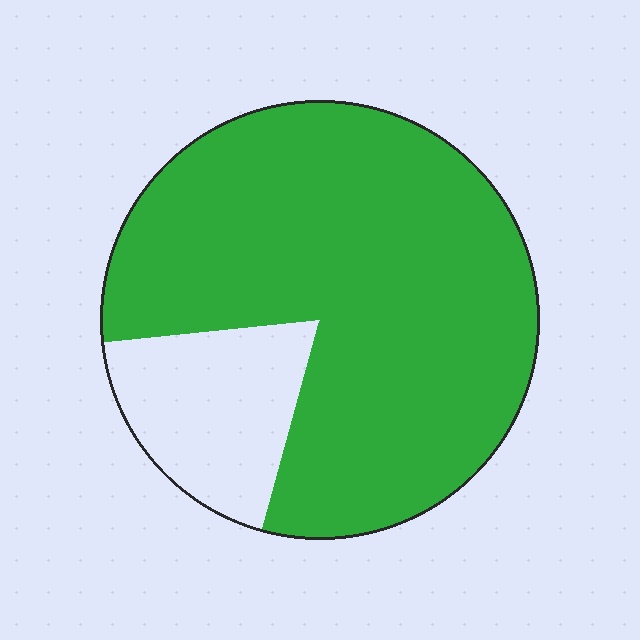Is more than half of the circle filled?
Yes.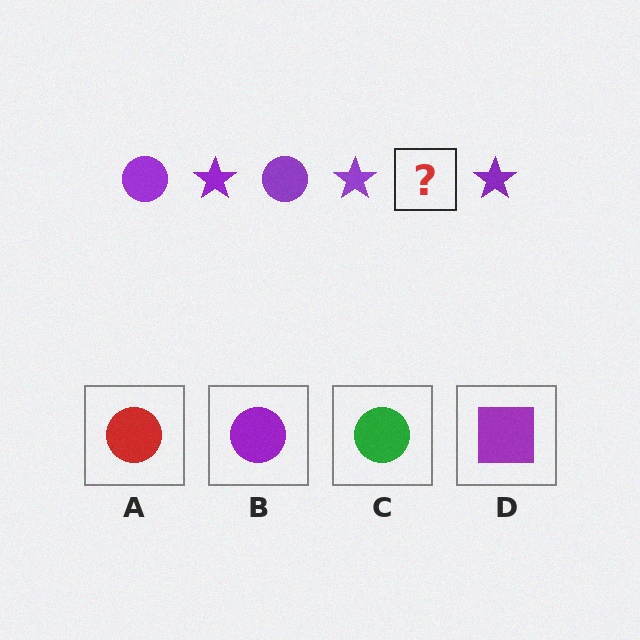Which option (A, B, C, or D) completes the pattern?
B.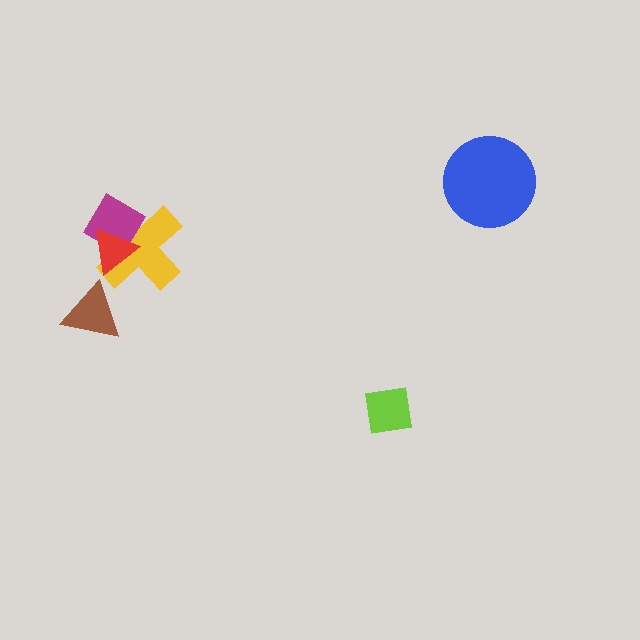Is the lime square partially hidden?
No, no other shape covers it.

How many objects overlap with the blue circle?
0 objects overlap with the blue circle.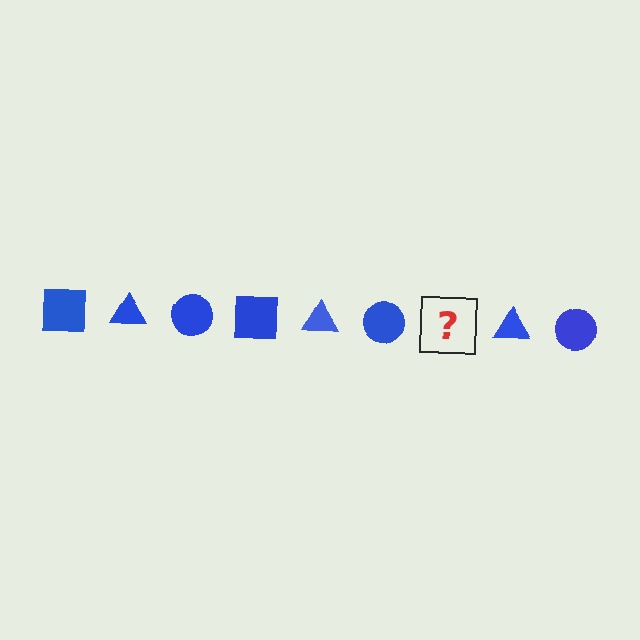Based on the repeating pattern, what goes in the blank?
The blank should be a blue square.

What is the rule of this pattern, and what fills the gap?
The rule is that the pattern cycles through square, triangle, circle shapes in blue. The gap should be filled with a blue square.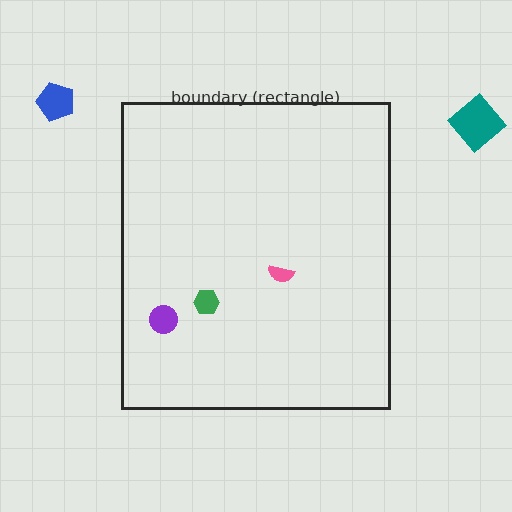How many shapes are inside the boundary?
3 inside, 2 outside.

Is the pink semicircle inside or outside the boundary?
Inside.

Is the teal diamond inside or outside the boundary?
Outside.